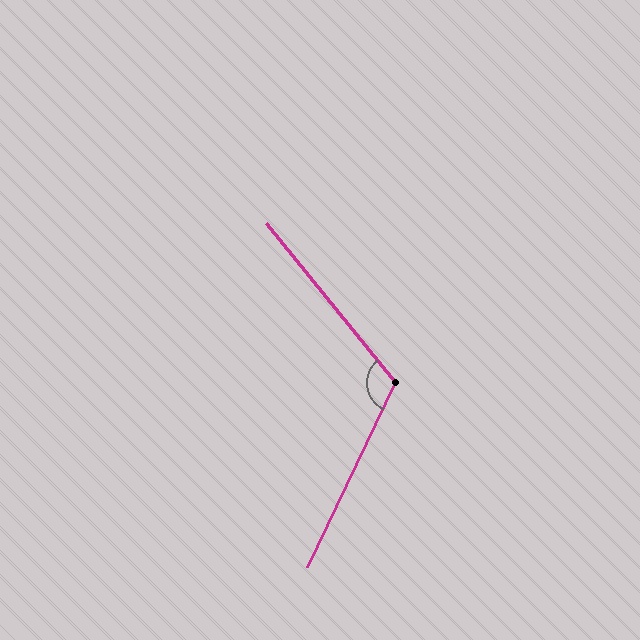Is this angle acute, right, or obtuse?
It is obtuse.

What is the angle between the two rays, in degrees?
Approximately 116 degrees.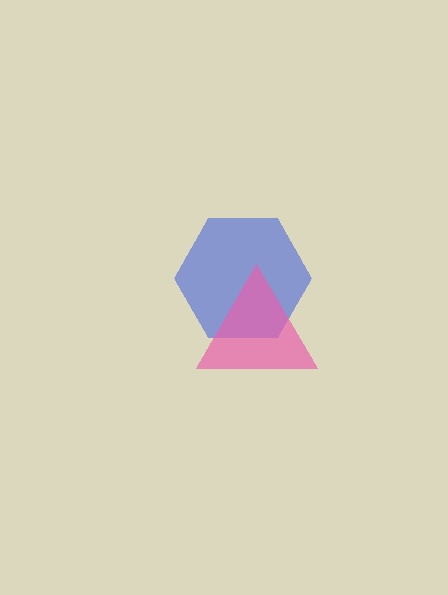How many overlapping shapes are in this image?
There are 2 overlapping shapes in the image.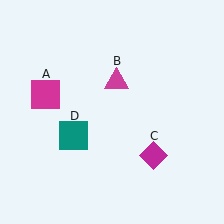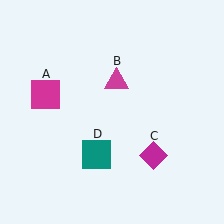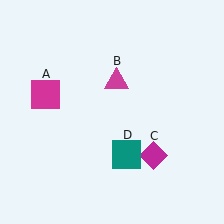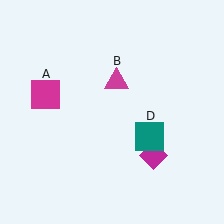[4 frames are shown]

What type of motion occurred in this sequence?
The teal square (object D) rotated counterclockwise around the center of the scene.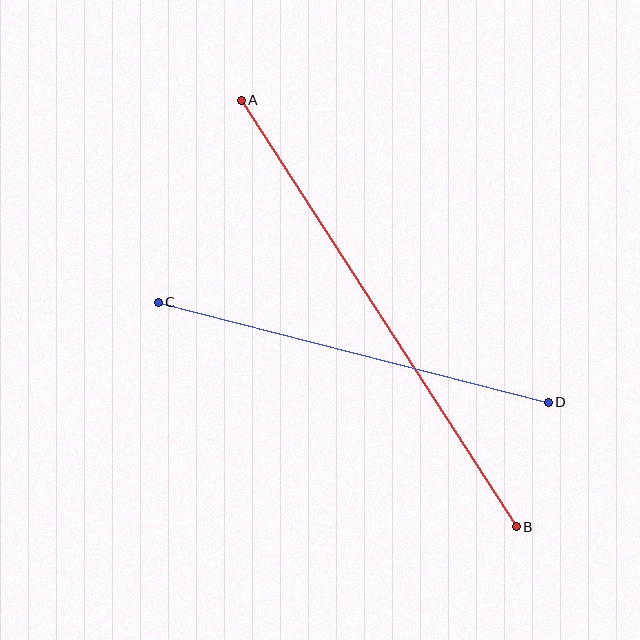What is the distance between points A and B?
The distance is approximately 507 pixels.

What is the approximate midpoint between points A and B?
The midpoint is at approximately (379, 314) pixels.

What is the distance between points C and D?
The distance is approximately 403 pixels.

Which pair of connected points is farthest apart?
Points A and B are farthest apart.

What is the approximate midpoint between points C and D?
The midpoint is at approximately (353, 352) pixels.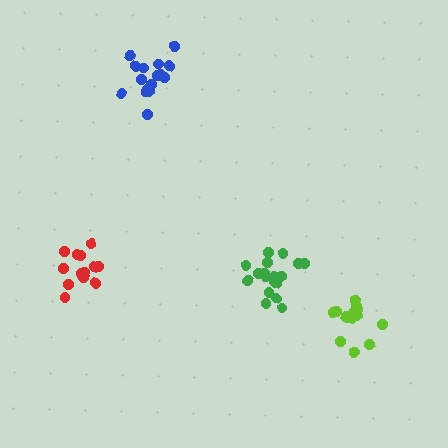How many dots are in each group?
Group 1: 13 dots, Group 2: 15 dots, Group 3: 19 dots, Group 4: 16 dots (63 total).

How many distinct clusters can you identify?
There are 4 distinct clusters.